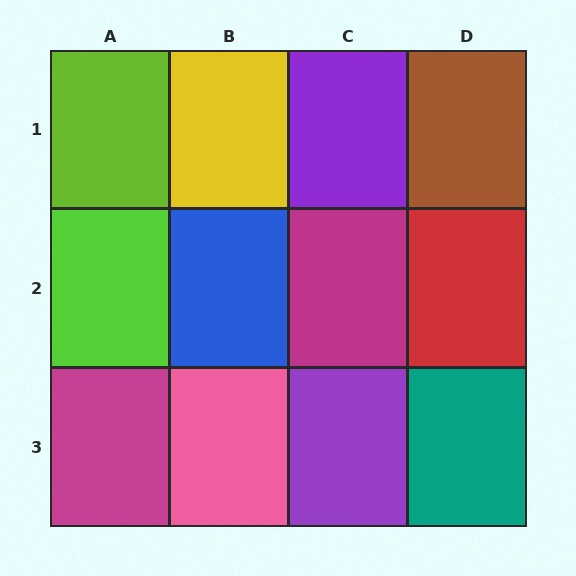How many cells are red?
1 cell is red.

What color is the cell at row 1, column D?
Brown.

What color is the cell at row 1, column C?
Purple.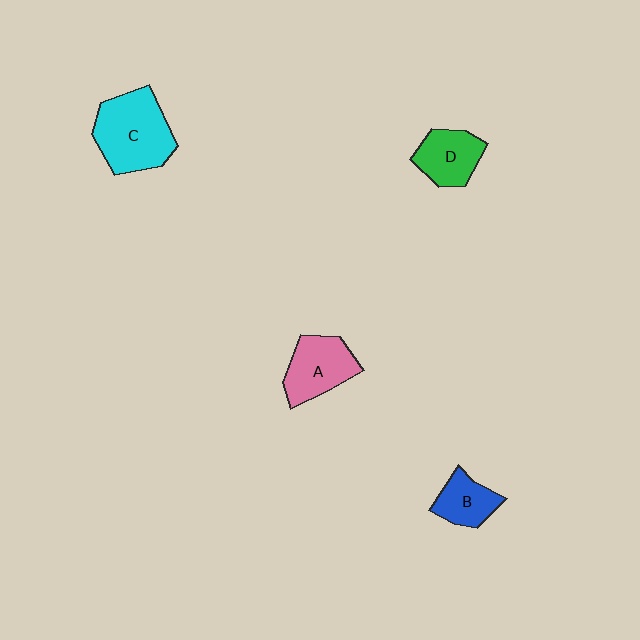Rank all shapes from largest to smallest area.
From largest to smallest: C (cyan), A (pink), D (green), B (blue).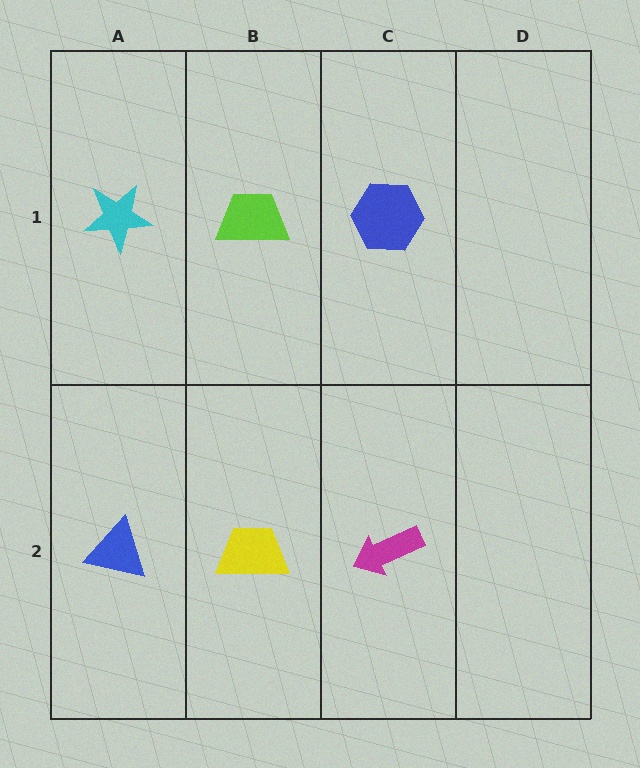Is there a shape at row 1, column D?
No, that cell is empty.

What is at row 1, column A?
A cyan star.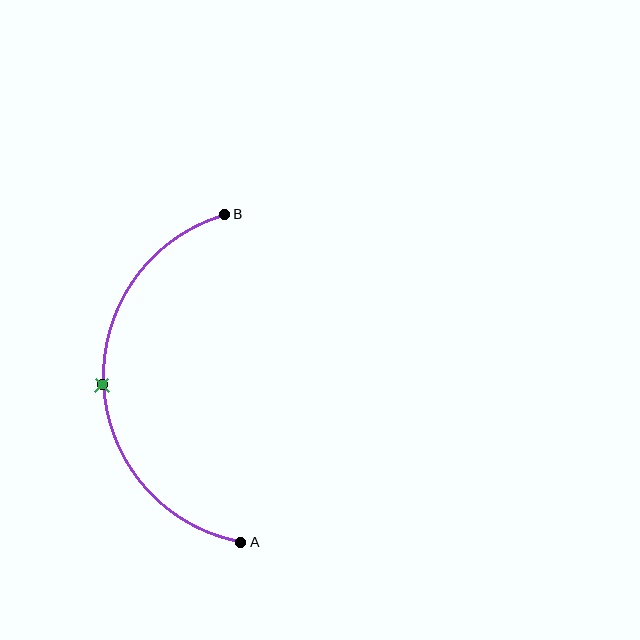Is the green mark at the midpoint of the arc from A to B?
Yes. The green mark lies on the arc at equal arc-length from both A and B — it is the arc midpoint.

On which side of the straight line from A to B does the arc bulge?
The arc bulges to the left of the straight line connecting A and B.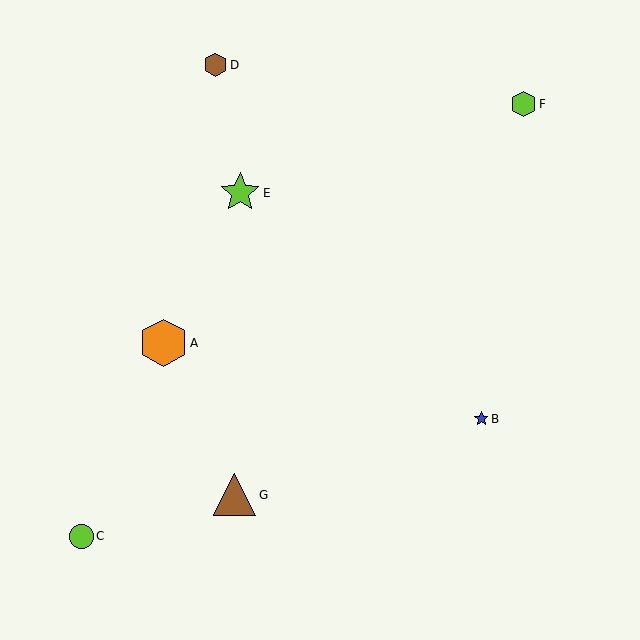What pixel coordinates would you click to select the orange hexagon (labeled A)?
Click at (164, 343) to select the orange hexagon A.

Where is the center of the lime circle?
The center of the lime circle is at (81, 536).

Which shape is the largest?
The orange hexagon (labeled A) is the largest.